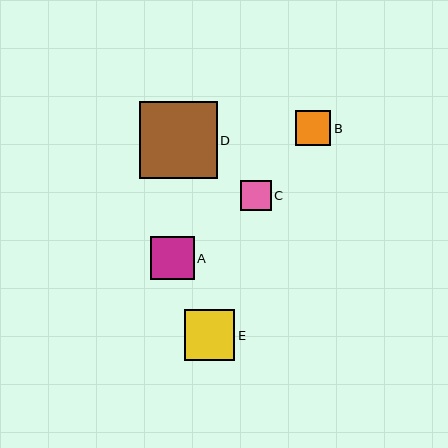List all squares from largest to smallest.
From largest to smallest: D, E, A, B, C.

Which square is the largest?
Square D is the largest with a size of approximately 77 pixels.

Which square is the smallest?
Square C is the smallest with a size of approximately 30 pixels.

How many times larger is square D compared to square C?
Square D is approximately 2.6 times the size of square C.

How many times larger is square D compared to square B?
Square D is approximately 2.2 times the size of square B.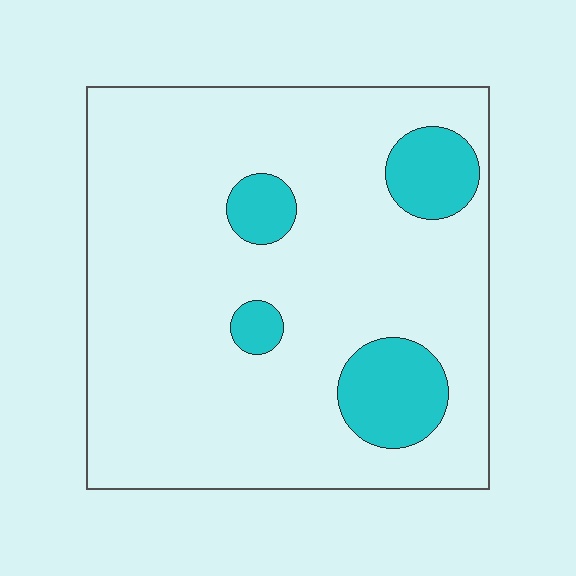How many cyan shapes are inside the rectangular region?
4.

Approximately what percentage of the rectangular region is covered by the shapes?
Approximately 15%.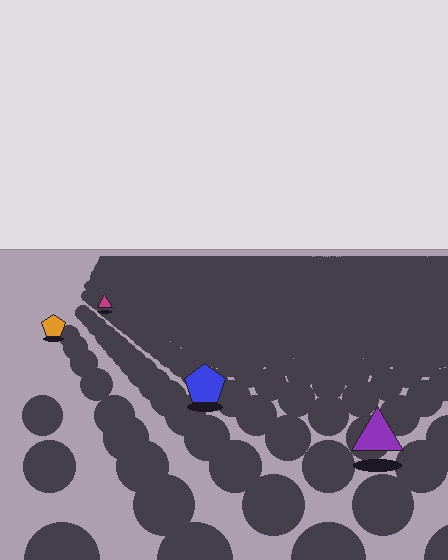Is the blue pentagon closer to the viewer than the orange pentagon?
Yes. The blue pentagon is closer — you can tell from the texture gradient: the ground texture is coarser near it.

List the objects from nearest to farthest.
From nearest to farthest: the purple triangle, the blue pentagon, the orange pentagon, the magenta triangle.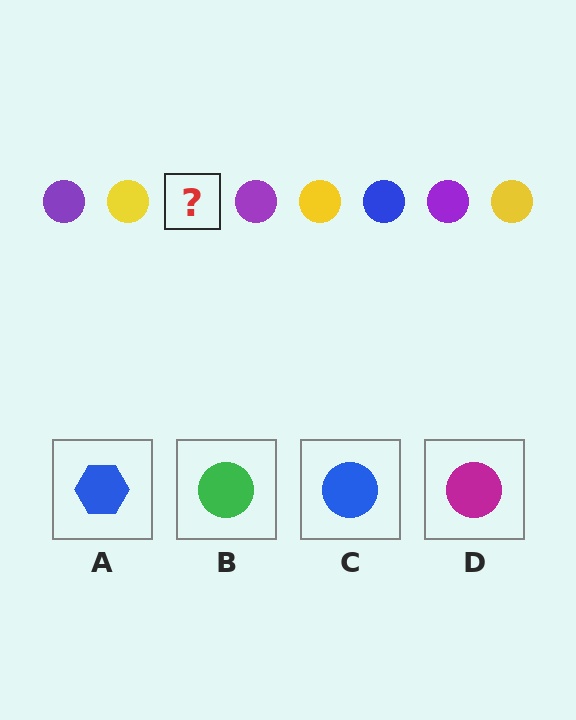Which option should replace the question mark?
Option C.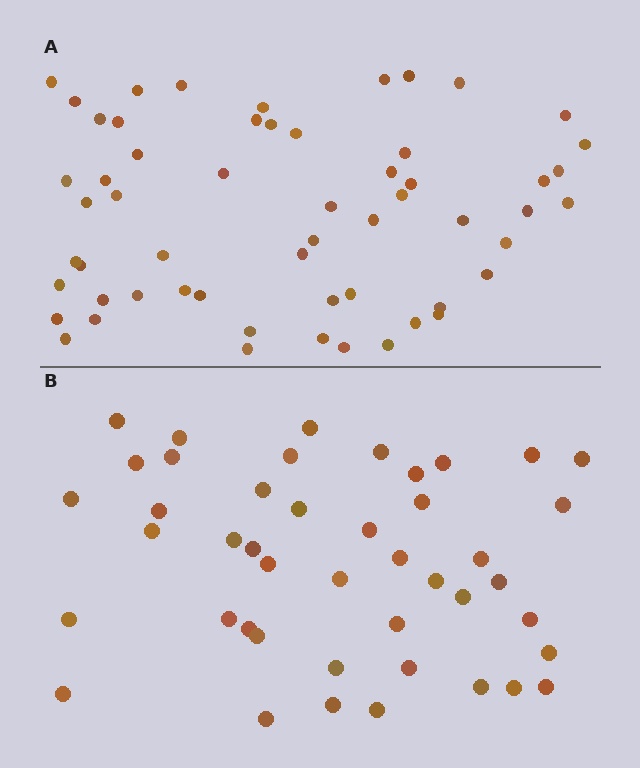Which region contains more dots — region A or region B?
Region A (the top region) has more dots.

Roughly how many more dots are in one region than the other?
Region A has approximately 15 more dots than region B.